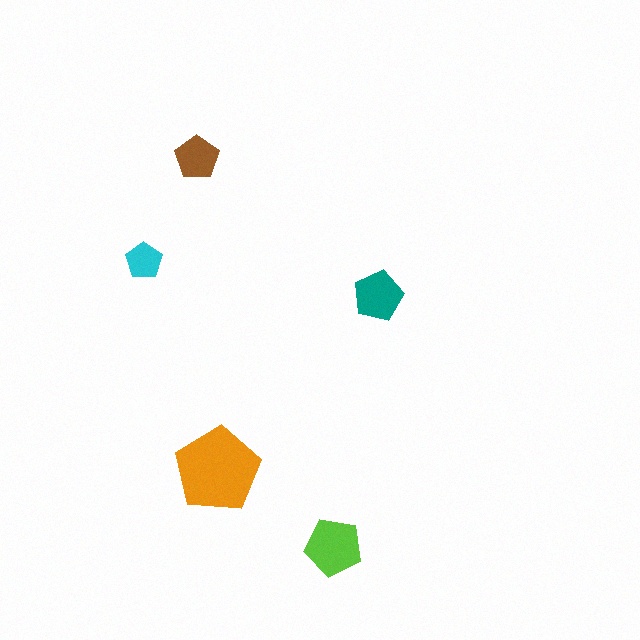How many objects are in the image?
There are 5 objects in the image.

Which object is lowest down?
The lime pentagon is bottommost.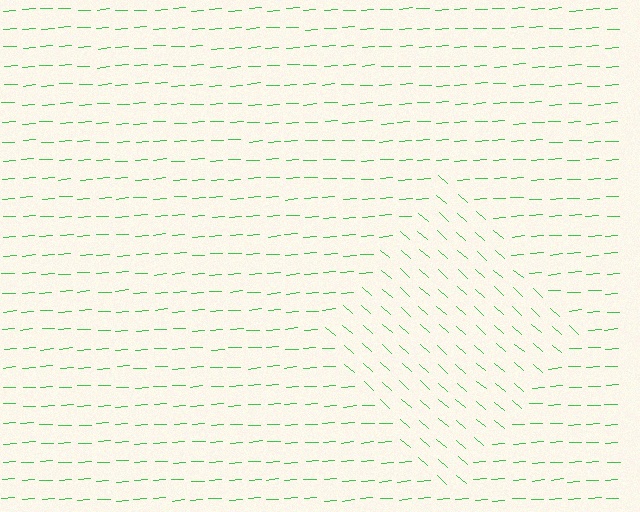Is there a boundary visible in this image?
Yes, there is a texture boundary formed by a change in line orientation.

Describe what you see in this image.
The image is filled with small green line segments. A diamond region in the image has lines oriented differently from the surrounding lines, creating a visible texture boundary.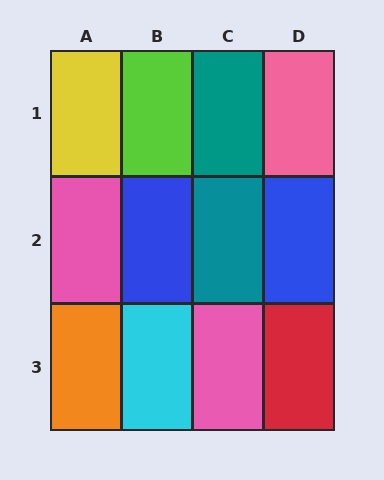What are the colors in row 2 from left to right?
Pink, blue, teal, blue.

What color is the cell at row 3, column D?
Red.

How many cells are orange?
1 cell is orange.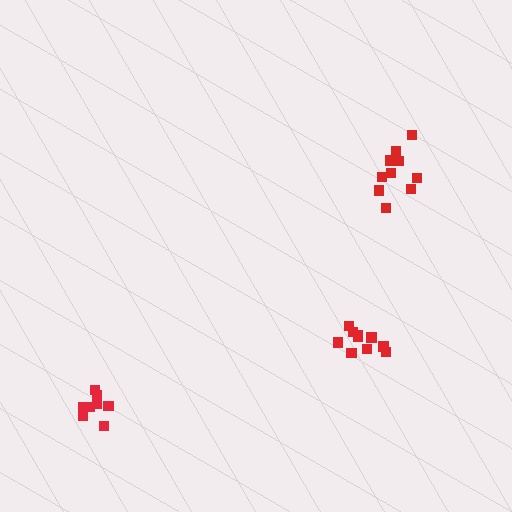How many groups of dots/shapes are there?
There are 3 groups.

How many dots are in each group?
Group 1: 9 dots, Group 2: 11 dots, Group 3: 10 dots (30 total).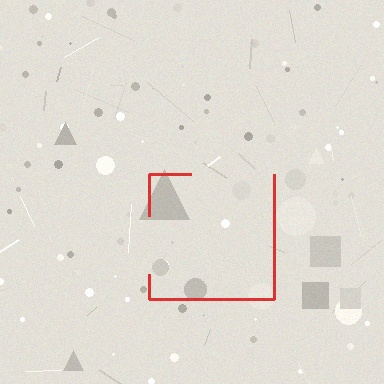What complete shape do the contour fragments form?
The contour fragments form a square.